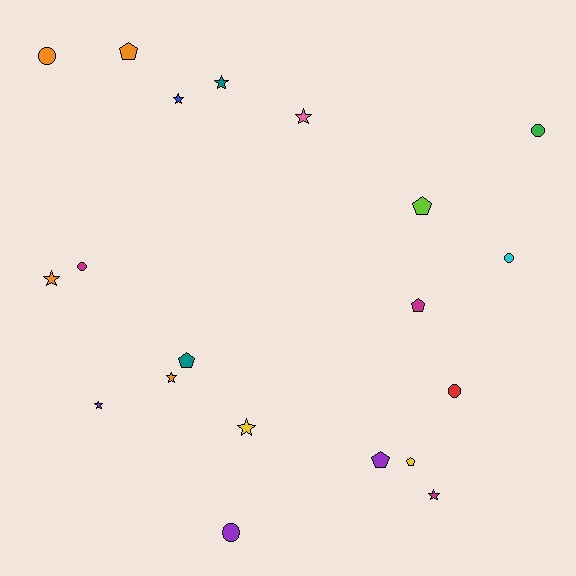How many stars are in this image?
There are 8 stars.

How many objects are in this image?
There are 20 objects.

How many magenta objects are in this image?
There are 3 magenta objects.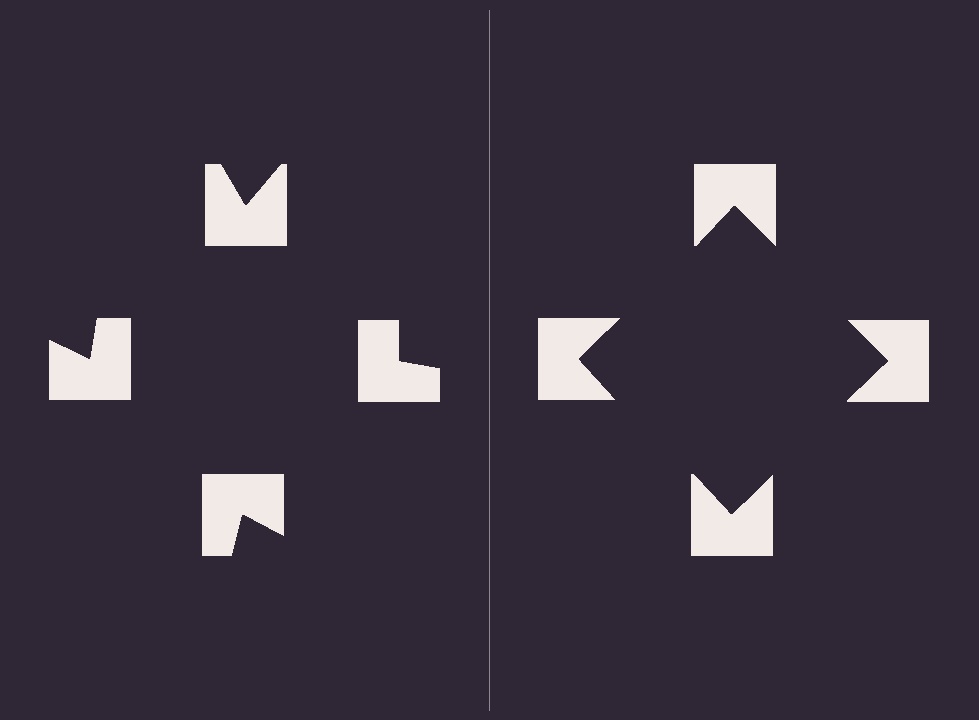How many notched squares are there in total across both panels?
8 — 4 on each side.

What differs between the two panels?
The notched squares are positioned identically on both sides; only the wedge orientations differ. On the right they align to a square; on the left they are misaligned.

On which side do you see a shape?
An illusory square appears on the right side. On the left side the wedge cuts are rotated, so no coherent shape forms.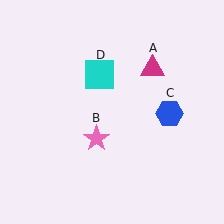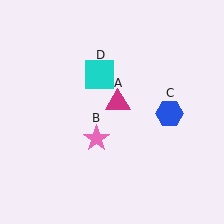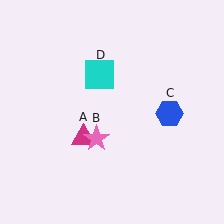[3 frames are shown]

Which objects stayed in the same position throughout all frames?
Pink star (object B) and blue hexagon (object C) and cyan square (object D) remained stationary.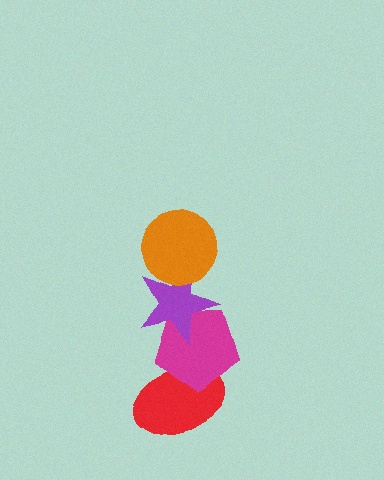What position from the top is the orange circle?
The orange circle is 1st from the top.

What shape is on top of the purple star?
The orange circle is on top of the purple star.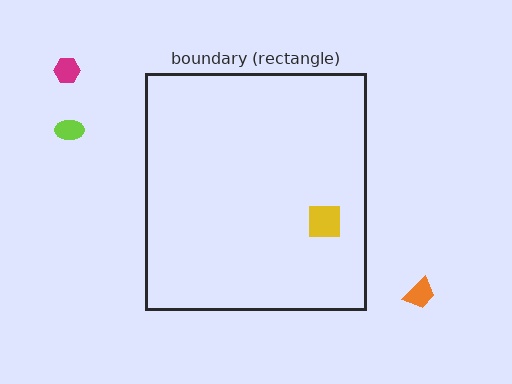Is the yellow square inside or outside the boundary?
Inside.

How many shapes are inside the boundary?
1 inside, 3 outside.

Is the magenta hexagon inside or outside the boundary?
Outside.